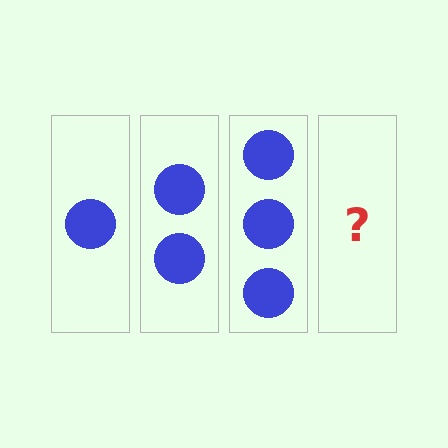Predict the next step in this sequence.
The next step is 4 circles.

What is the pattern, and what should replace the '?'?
The pattern is that each step adds one more circle. The '?' should be 4 circles.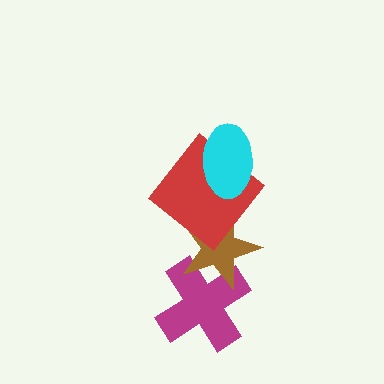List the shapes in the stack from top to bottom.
From top to bottom: the cyan ellipse, the red diamond, the brown star, the magenta cross.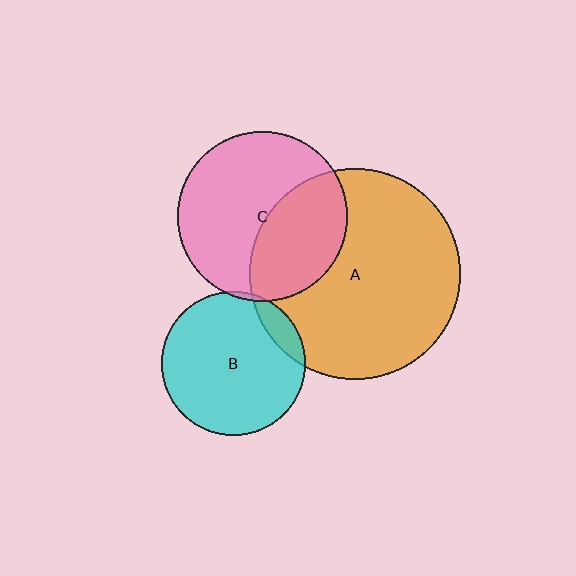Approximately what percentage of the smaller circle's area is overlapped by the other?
Approximately 40%.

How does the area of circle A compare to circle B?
Approximately 2.2 times.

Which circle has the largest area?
Circle A (orange).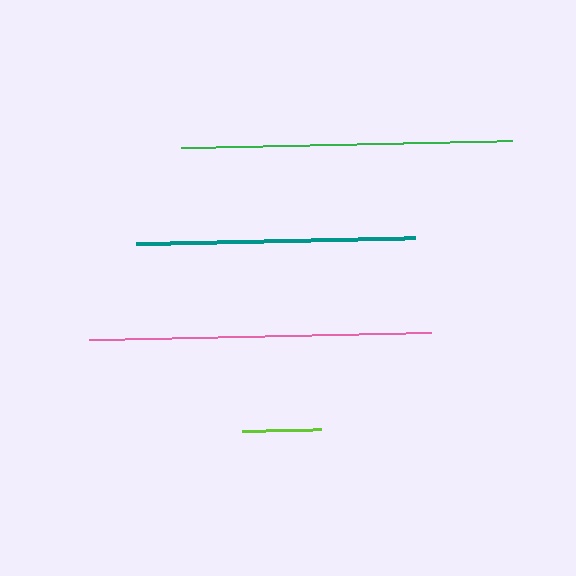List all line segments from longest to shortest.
From longest to shortest: pink, green, teal, lime.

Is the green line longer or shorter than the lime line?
The green line is longer than the lime line.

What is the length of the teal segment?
The teal segment is approximately 279 pixels long.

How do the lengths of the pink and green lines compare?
The pink and green lines are approximately the same length.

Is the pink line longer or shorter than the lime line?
The pink line is longer than the lime line.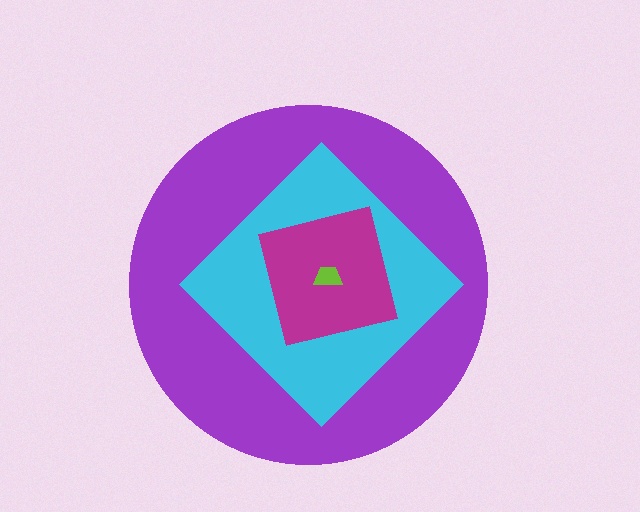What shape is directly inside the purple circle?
The cyan diamond.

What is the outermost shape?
The purple circle.